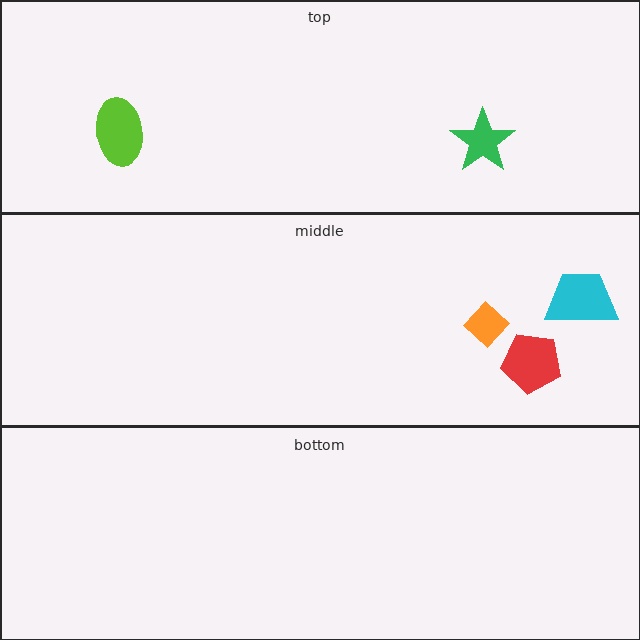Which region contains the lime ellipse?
The top region.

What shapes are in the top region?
The green star, the lime ellipse.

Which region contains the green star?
The top region.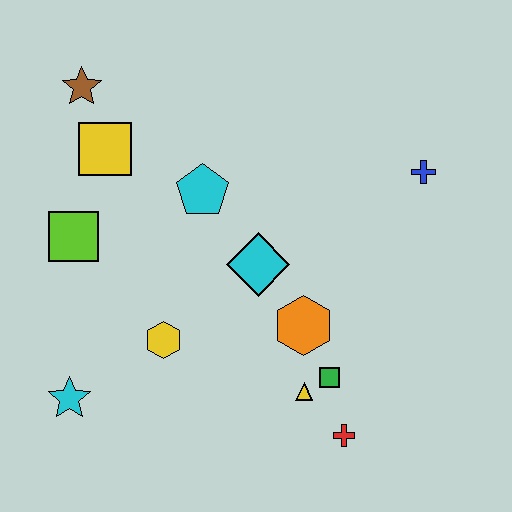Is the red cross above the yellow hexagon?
No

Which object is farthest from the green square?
The brown star is farthest from the green square.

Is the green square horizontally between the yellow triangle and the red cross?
Yes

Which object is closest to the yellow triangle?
The green square is closest to the yellow triangle.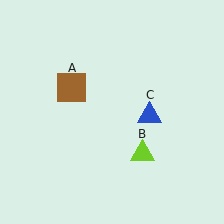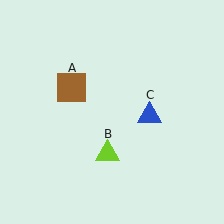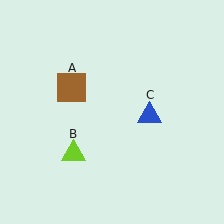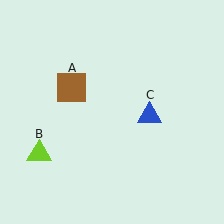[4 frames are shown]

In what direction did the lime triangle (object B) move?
The lime triangle (object B) moved left.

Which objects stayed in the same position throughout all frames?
Brown square (object A) and blue triangle (object C) remained stationary.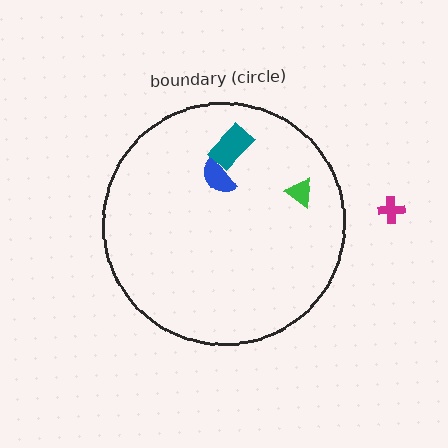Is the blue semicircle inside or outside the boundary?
Inside.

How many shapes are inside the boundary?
3 inside, 1 outside.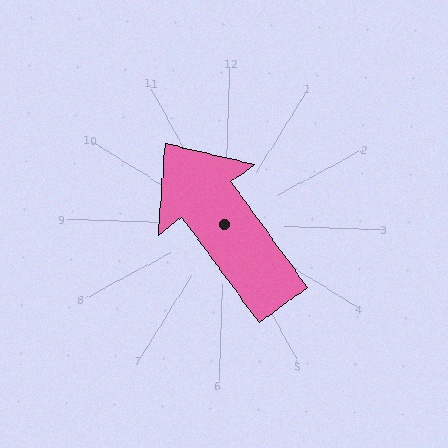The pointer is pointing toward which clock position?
Roughly 11 o'clock.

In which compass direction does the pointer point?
Northwest.